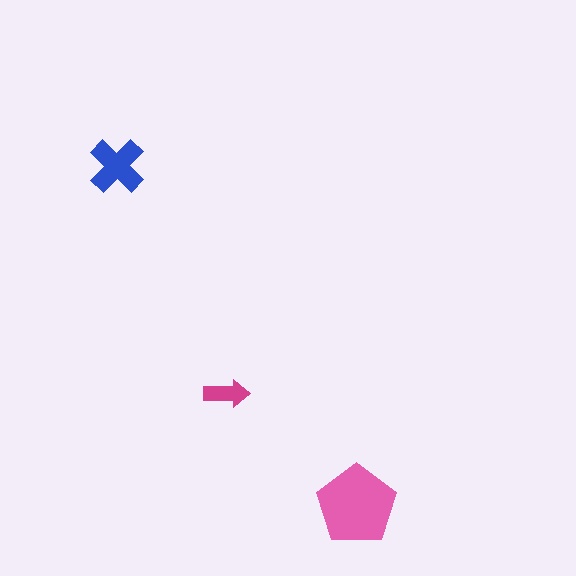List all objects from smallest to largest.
The magenta arrow, the blue cross, the pink pentagon.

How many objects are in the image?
There are 3 objects in the image.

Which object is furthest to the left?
The blue cross is leftmost.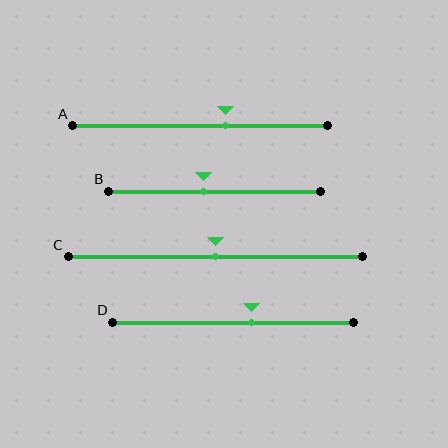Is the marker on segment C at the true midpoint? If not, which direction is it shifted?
Yes, the marker on segment C is at the true midpoint.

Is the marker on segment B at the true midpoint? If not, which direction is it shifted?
No, the marker on segment B is shifted to the left by about 5% of the segment length.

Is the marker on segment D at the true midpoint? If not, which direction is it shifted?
No, the marker on segment D is shifted to the right by about 8% of the segment length.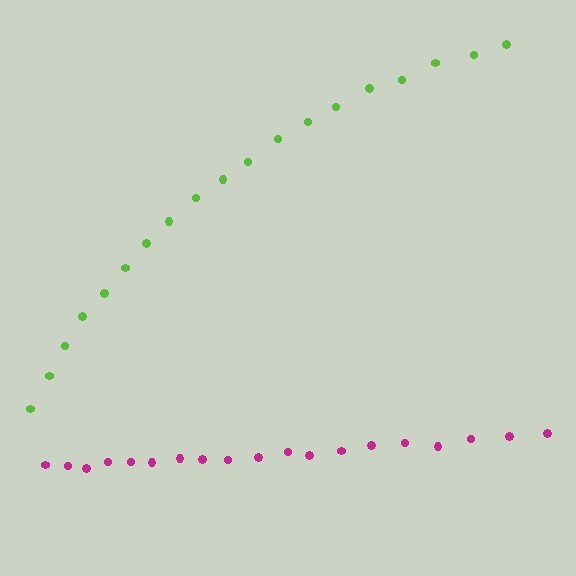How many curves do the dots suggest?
There are 2 distinct paths.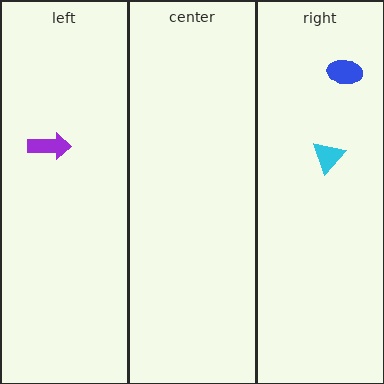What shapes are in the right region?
The cyan triangle, the blue ellipse.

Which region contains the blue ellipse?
The right region.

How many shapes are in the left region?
1.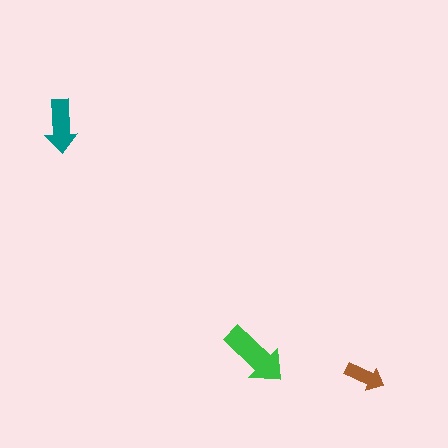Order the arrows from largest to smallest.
the green one, the teal one, the brown one.